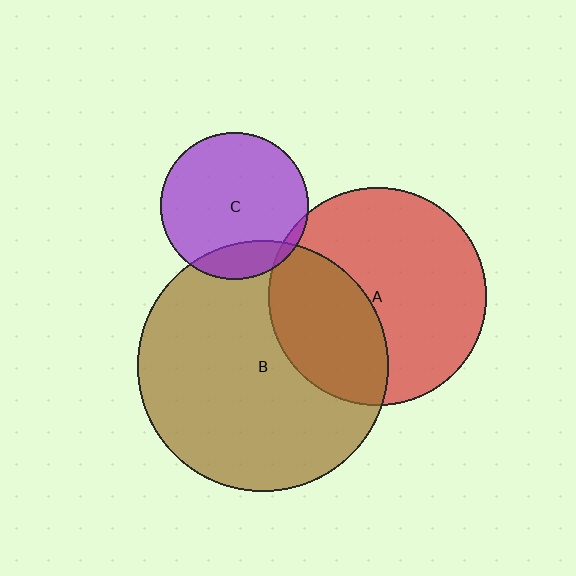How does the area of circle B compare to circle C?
Approximately 2.9 times.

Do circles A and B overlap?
Yes.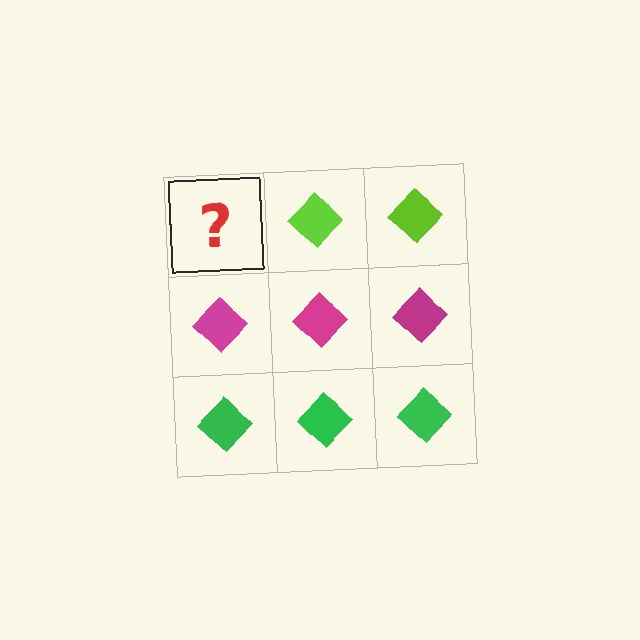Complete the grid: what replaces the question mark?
The question mark should be replaced with a lime diamond.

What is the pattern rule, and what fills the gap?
The rule is that each row has a consistent color. The gap should be filled with a lime diamond.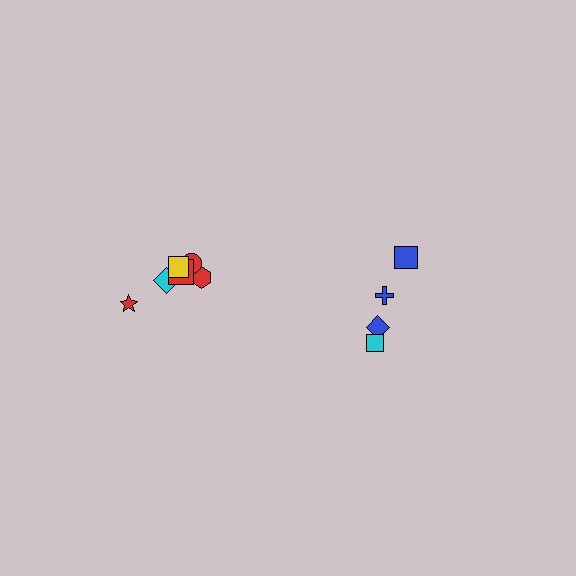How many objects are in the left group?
There are 6 objects.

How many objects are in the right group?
There are 4 objects.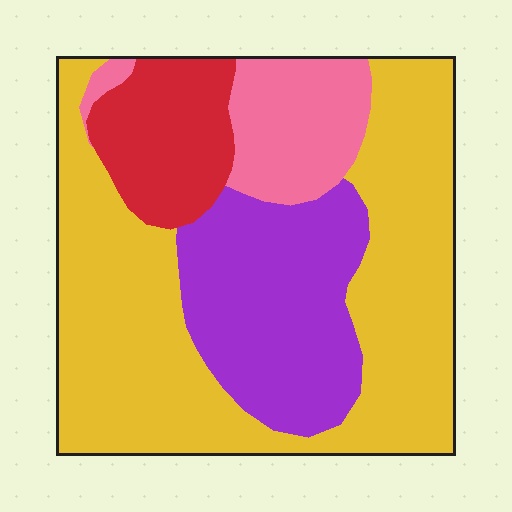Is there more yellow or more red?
Yellow.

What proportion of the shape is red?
Red takes up about one eighth (1/8) of the shape.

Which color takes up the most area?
Yellow, at roughly 50%.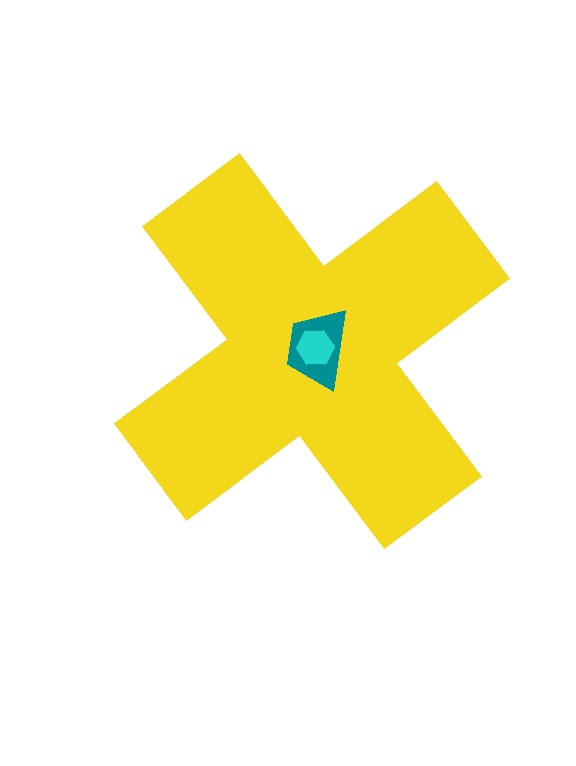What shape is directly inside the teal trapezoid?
The cyan hexagon.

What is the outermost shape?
The yellow cross.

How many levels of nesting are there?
3.